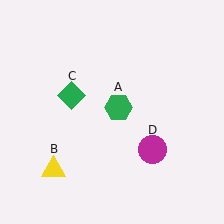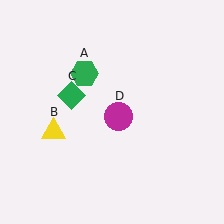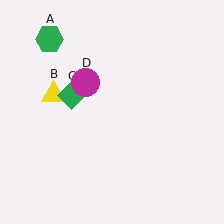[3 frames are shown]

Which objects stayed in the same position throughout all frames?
Green diamond (object C) remained stationary.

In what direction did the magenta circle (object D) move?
The magenta circle (object D) moved up and to the left.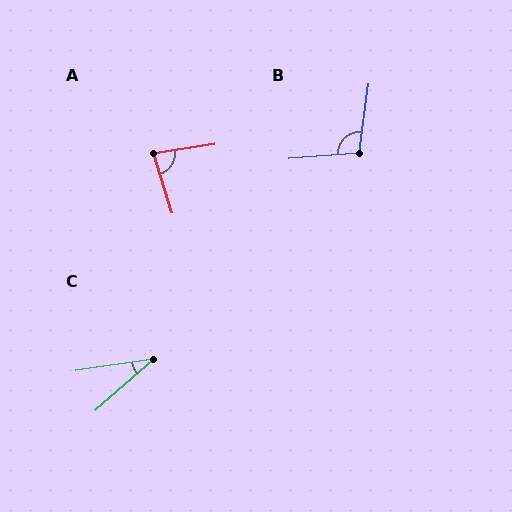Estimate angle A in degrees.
Approximately 81 degrees.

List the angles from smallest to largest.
C (34°), A (81°), B (102°).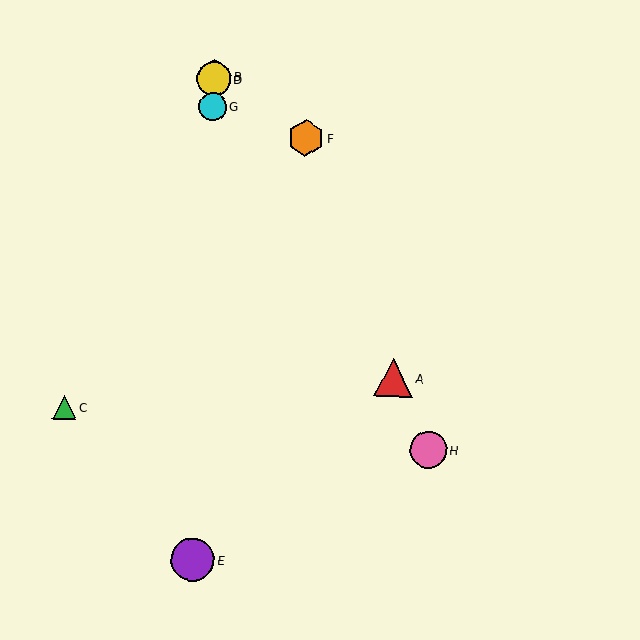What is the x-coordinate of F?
Object F is at x≈306.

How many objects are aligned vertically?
4 objects (B, D, E, G) are aligned vertically.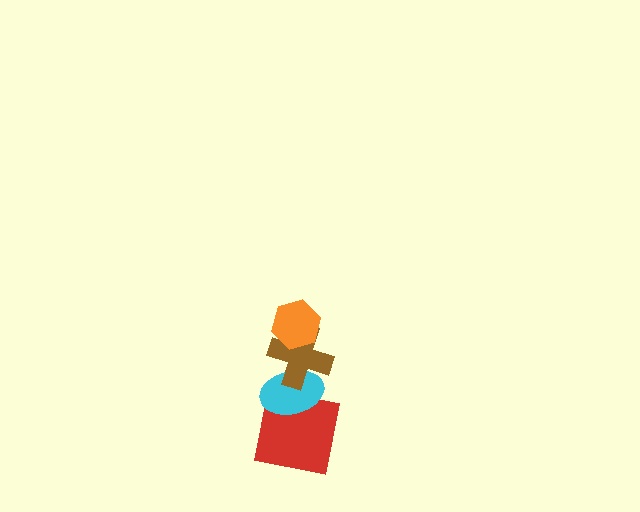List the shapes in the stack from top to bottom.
From top to bottom: the orange hexagon, the brown cross, the cyan ellipse, the red square.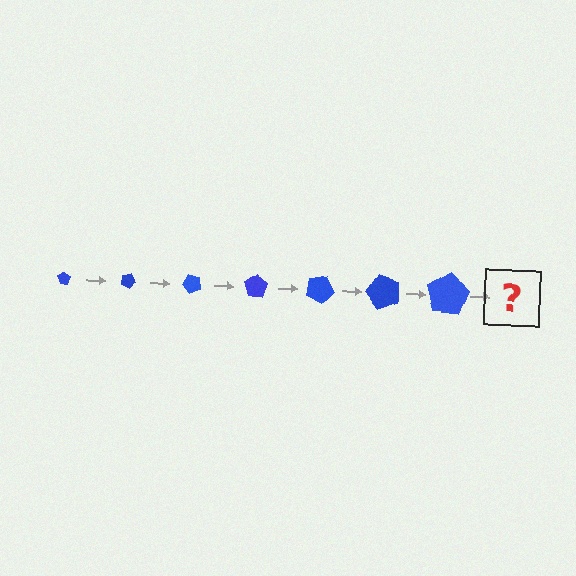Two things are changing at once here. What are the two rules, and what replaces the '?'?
The two rules are that the pentagon grows larger each step and it rotates 25 degrees each step. The '?' should be a pentagon, larger than the previous one and rotated 175 degrees from the start.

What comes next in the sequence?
The next element should be a pentagon, larger than the previous one and rotated 175 degrees from the start.